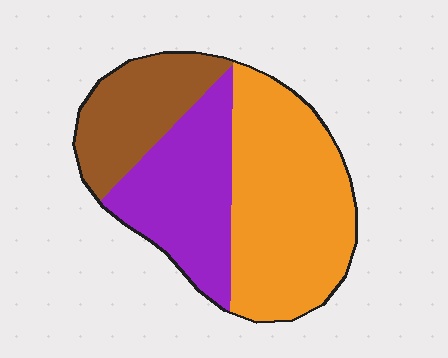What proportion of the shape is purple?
Purple takes up between a sixth and a third of the shape.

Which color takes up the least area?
Brown, at roughly 20%.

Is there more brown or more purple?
Purple.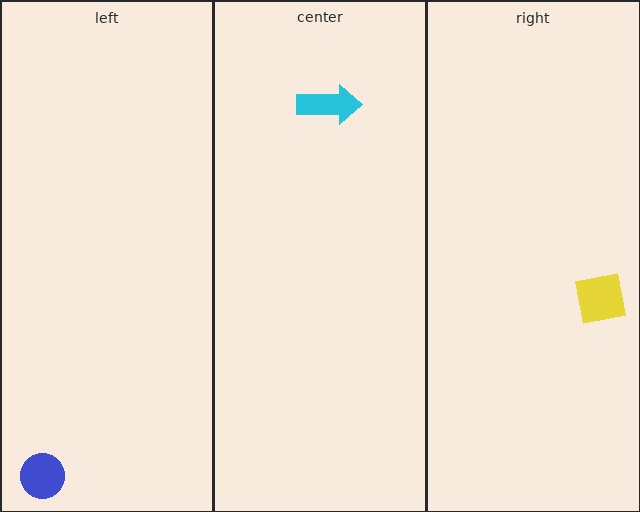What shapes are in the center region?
The cyan arrow.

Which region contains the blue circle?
The left region.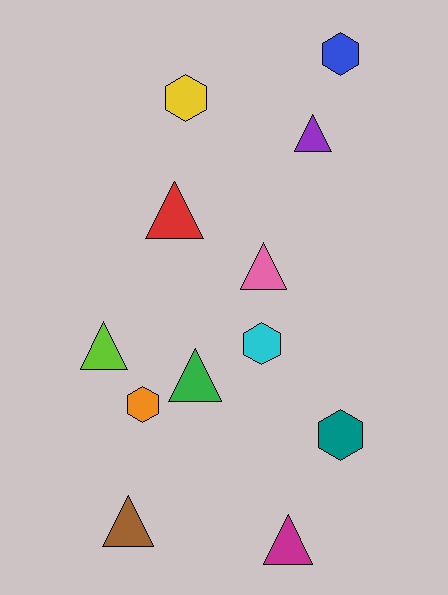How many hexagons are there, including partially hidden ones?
There are 5 hexagons.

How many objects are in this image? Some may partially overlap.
There are 12 objects.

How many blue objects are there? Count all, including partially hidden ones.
There is 1 blue object.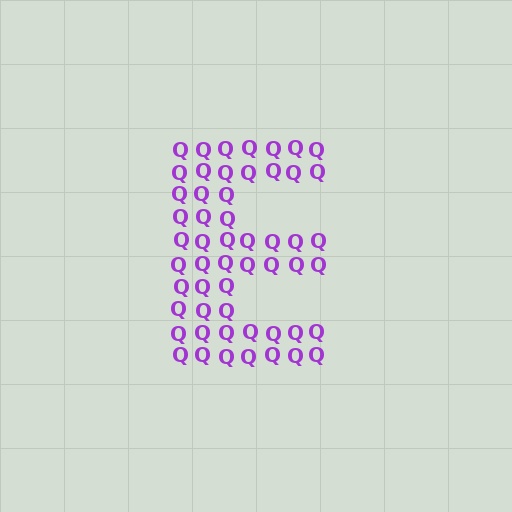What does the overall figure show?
The overall figure shows the letter E.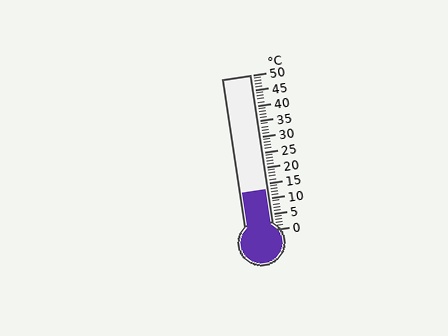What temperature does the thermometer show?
The thermometer shows approximately 13°C.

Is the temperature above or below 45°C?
The temperature is below 45°C.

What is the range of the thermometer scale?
The thermometer scale ranges from 0°C to 50°C.